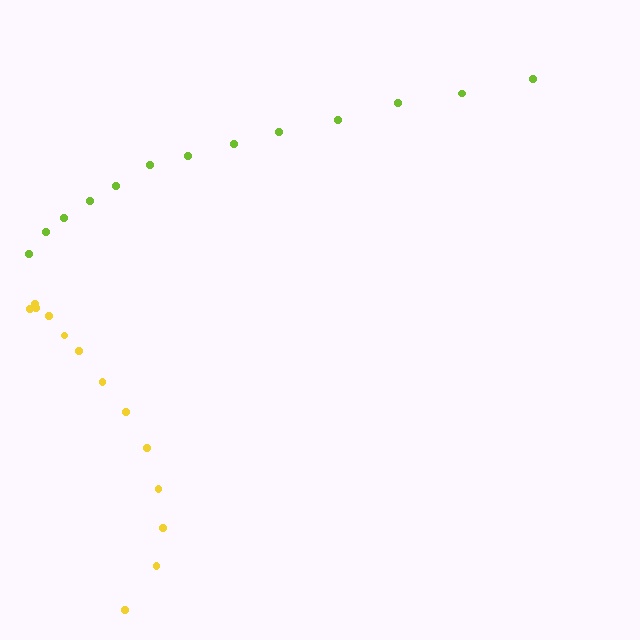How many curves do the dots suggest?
There are 2 distinct paths.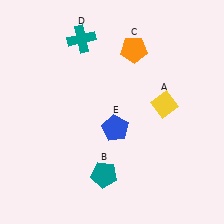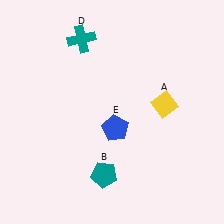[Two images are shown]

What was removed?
The orange pentagon (C) was removed in Image 2.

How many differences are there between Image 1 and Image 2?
There is 1 difference between the two images.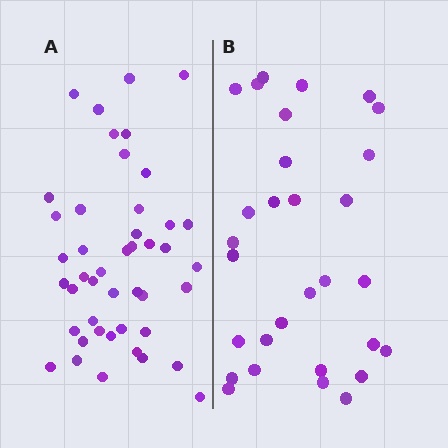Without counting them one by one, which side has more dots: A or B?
Region A (the left region) has more dots.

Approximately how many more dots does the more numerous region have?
Region A has approximately 15 more dots than region B.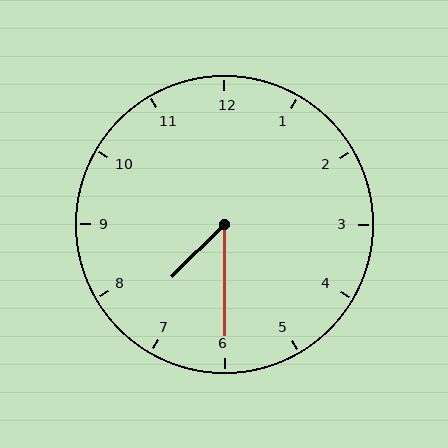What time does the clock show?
7:30.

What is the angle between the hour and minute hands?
Approximately 45 degrees.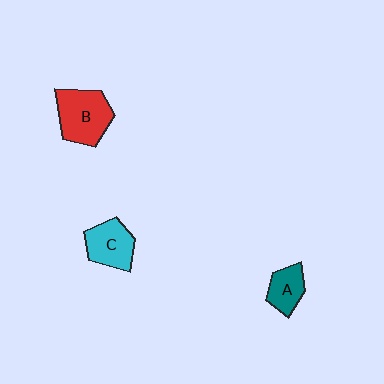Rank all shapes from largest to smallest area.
From largest to smallest: B (red), C (cyan), A (teal).